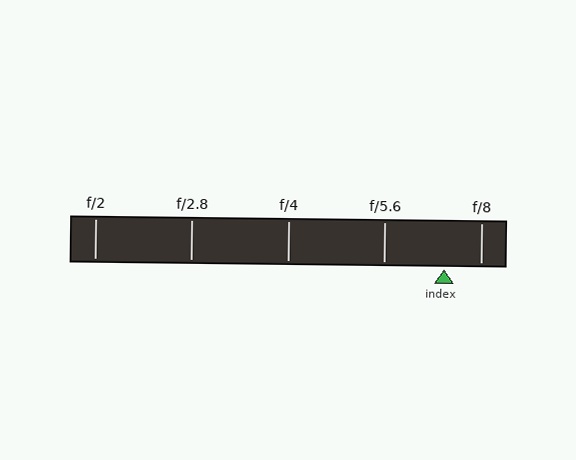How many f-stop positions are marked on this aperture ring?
There are 5 f-stop positions marked.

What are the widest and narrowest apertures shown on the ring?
The widest aperture shown is f/2 and the narrowest is f/8.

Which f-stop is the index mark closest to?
The index mark is closest to f/8.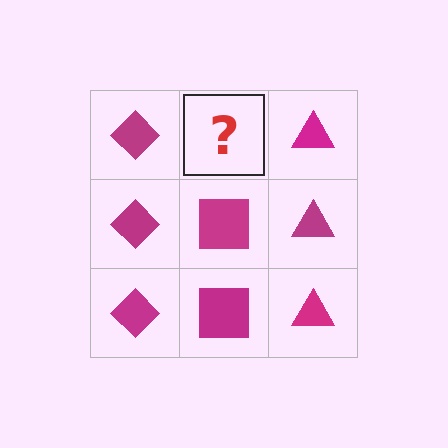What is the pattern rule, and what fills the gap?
The rule is that each column has a consistent shape. The gap should be filled with a magenta square.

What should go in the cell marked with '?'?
The missing cell should contain a magenta square.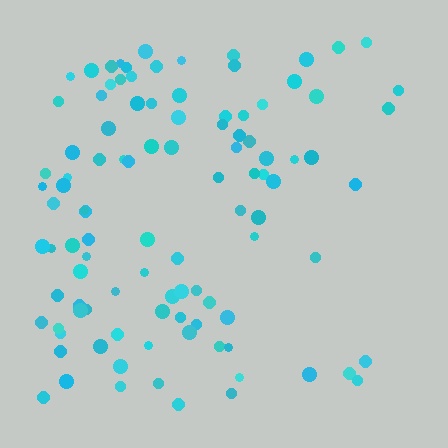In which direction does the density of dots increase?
From right to left, with the left side densest.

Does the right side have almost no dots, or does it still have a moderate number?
Still a moderate number, just noticeably fewer than the left.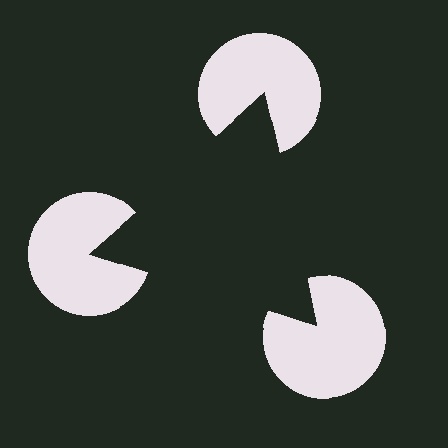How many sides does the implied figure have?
3 sides.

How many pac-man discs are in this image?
There are 3 — one at each vertex of the illusory triangle.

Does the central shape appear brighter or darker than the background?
It typically appears slightly darker than the background, even though no actual brightness change is drawn.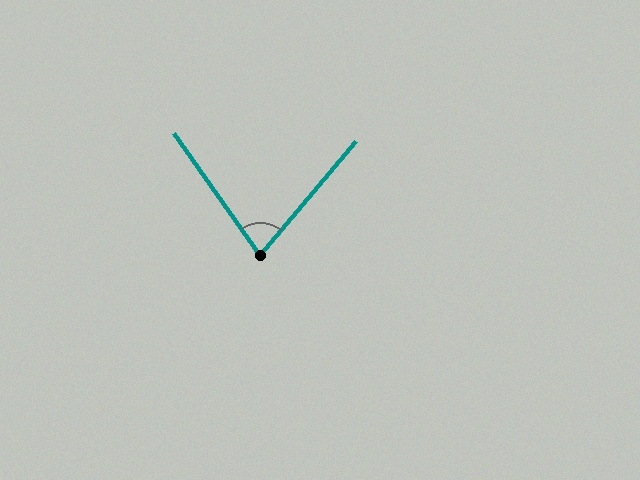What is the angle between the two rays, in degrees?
Approximately 76 degrees.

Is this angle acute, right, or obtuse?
It is acute.